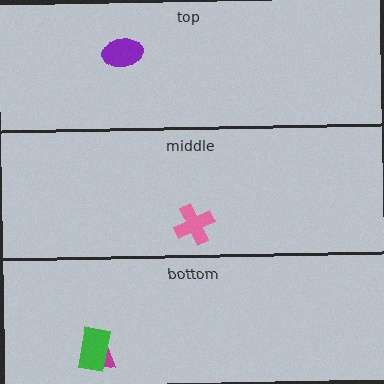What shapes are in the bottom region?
The magenta triangle, the green rectangle.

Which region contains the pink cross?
The middle region.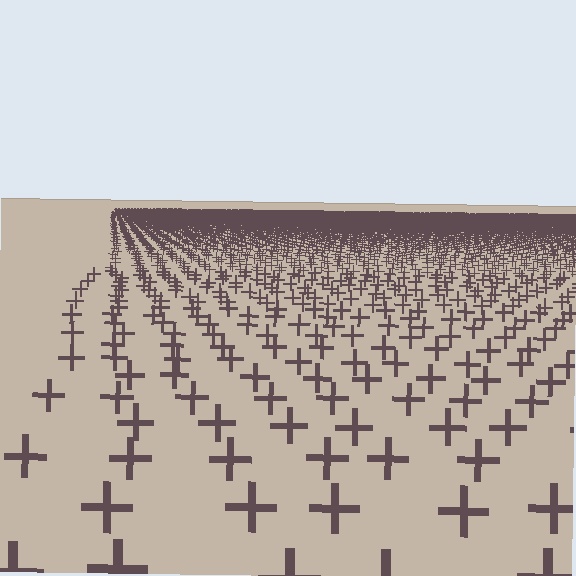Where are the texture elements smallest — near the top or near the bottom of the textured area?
Near the top.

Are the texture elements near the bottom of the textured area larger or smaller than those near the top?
Larger. Near the bottom, elements are closer to the viewer and appear at a bigger on-screen size.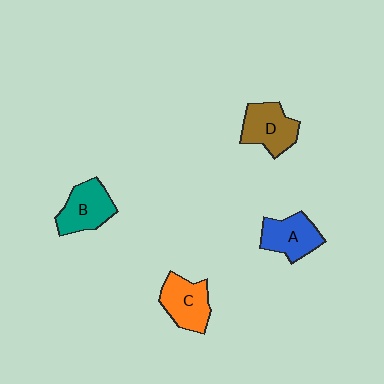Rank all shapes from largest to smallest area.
From largest to smallest: D (brown), B (teal), C (orange), A (blue).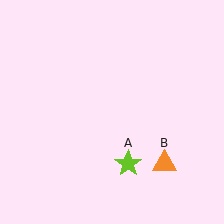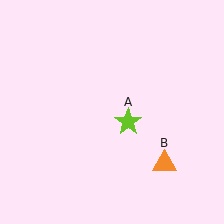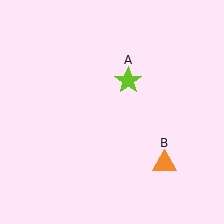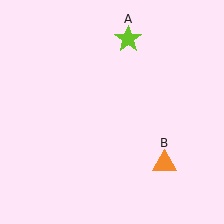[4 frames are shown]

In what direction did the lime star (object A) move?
The lime star (object A) moved up.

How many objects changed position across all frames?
1 object changed position: lime star (object A).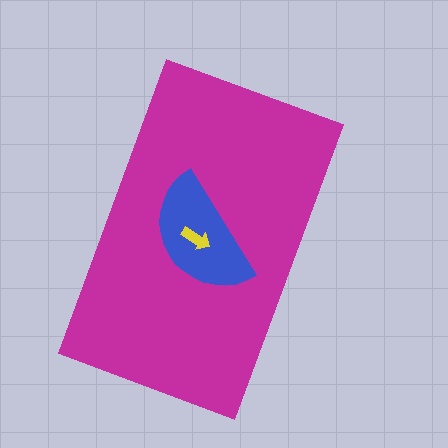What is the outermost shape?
The magenta rectangle.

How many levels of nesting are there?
3.